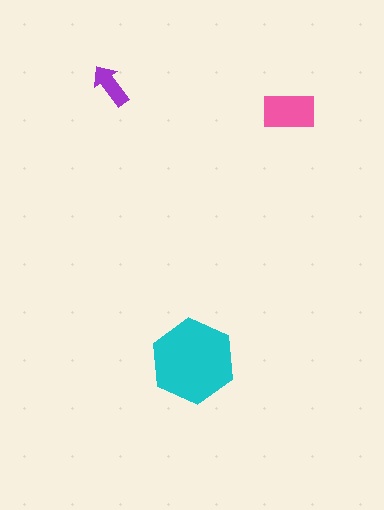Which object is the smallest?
The purple arrow.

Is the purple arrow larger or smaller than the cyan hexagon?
Smaller.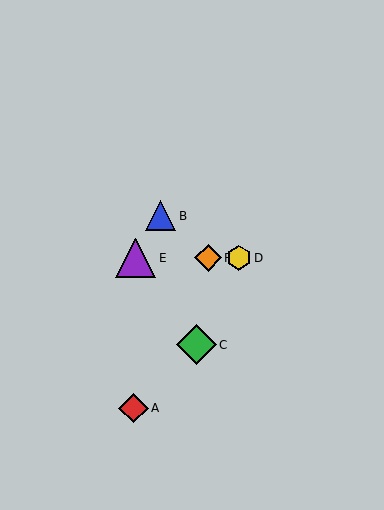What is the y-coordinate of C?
Object C is at y≈345.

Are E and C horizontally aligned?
No, E is at y≈258 and C is at y≈345.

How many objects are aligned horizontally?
3 objects (D, E, F) are aligned horizontally.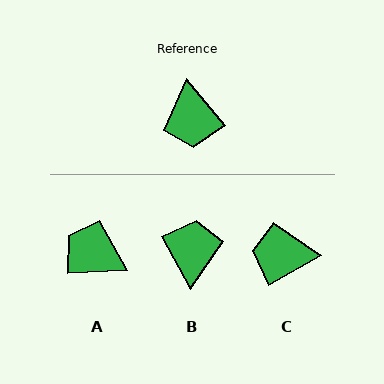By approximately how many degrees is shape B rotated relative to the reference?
Approximately 169 degrees counter-clockwise.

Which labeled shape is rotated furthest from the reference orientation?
B, about 169 degrees away.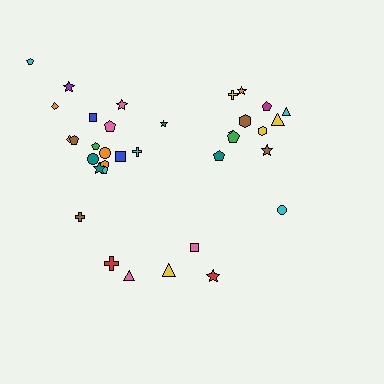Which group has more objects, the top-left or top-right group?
The top-left group.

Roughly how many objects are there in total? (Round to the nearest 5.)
Roughly 35 objects in total.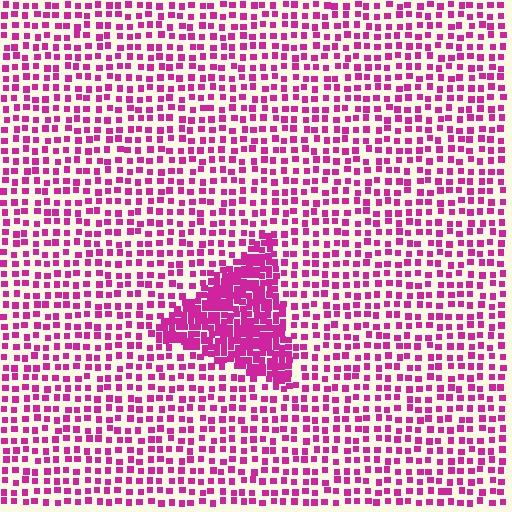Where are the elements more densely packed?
The elements are more densely packed inside the triangle boundary.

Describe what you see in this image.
The image contains small magenta elements arranged at two different densities. A triangle-shaped region is visible where the elements are more densely packed than the surrounding area.